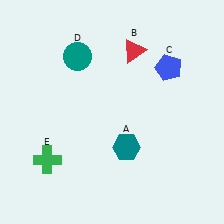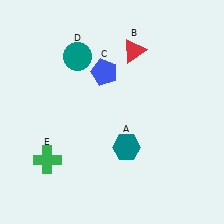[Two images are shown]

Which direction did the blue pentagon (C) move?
The blue pentagon (C) moved left.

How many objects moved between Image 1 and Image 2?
1 object moved between the two images.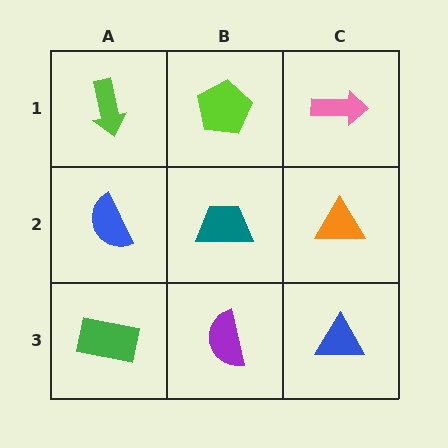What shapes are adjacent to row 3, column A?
A blue semicircle (row 2, column A), a purple semicircle (row 3, column B).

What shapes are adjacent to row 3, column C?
An orange triangle (row 2, column C), a purple semicircle (row 3, column B).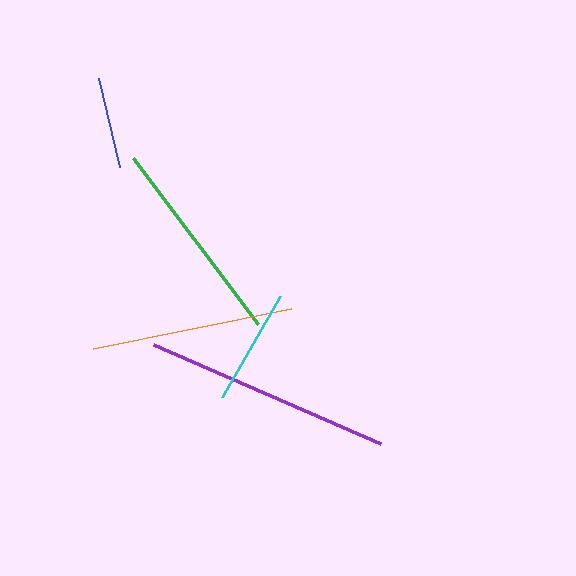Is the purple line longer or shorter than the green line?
The purple line is longer than the green line.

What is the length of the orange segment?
The orange segment is approximately 202 pixels long.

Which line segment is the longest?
The purple line is the longest at approximately 248 pixels.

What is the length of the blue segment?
The blue segment is approximately 92 pixels long.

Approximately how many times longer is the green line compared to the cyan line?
The green line is approximately 1.8 times the length of the cyan line.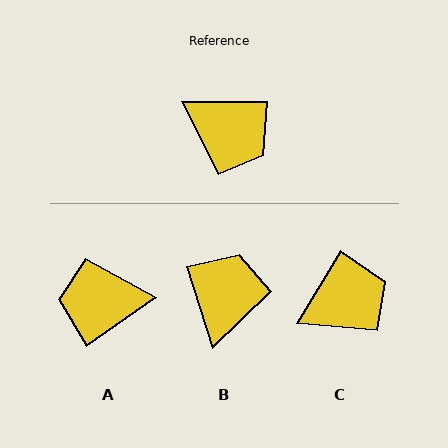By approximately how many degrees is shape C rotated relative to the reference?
Approximately 59 degrees counter-clockwise.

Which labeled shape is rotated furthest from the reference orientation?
A, about 145 degrees away.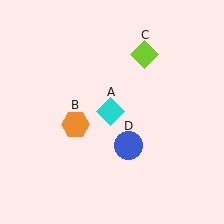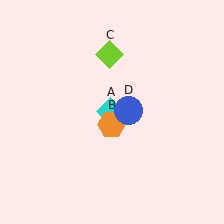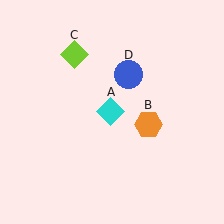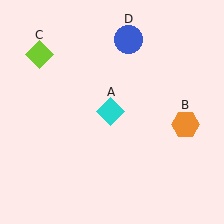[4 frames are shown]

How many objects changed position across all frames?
3 objects changed position: orange hexagon (object B), lime diamond (object C), blue circle (object D).